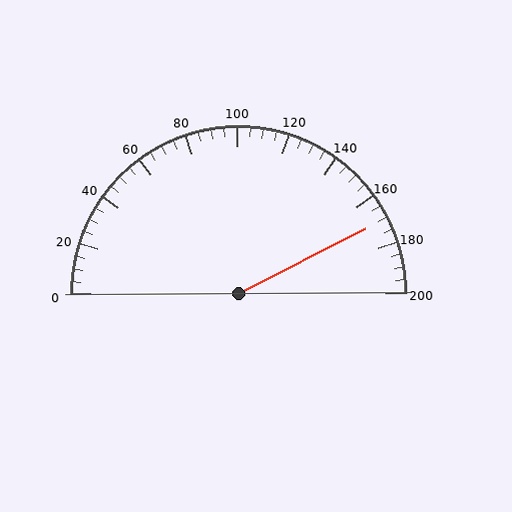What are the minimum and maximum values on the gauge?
The gauge ranges from 0 to 200.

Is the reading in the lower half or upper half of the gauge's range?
The reading is in the upper half of the range (0 to 200).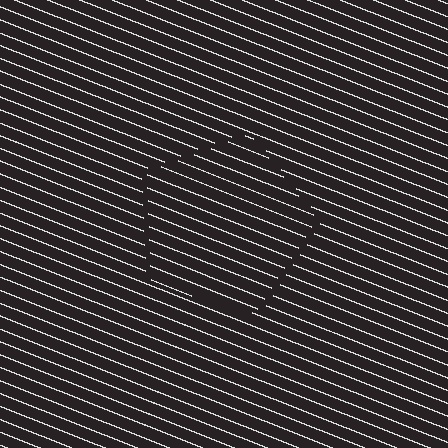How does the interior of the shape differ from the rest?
The interior of the shape contains the same grating, shifted by half a period — the contour is defined by the phase discontinuity where line-ends from the inner and outer gratings abut.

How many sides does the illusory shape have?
5 sides — the line-ends trace a pentagon.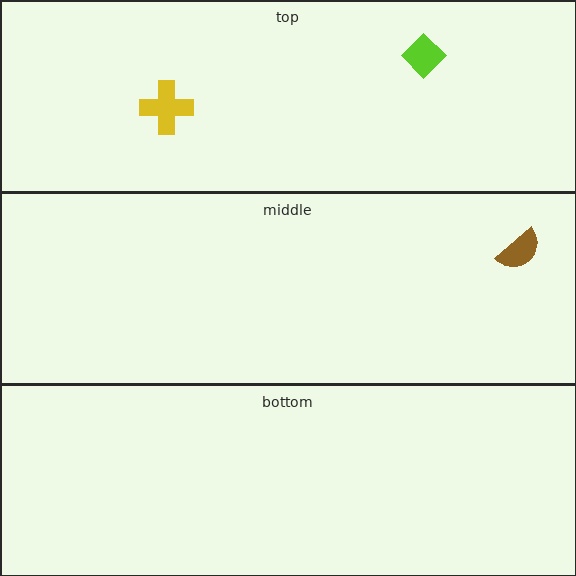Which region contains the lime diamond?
The top region.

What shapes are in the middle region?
The brown semicircle.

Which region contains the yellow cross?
The top region.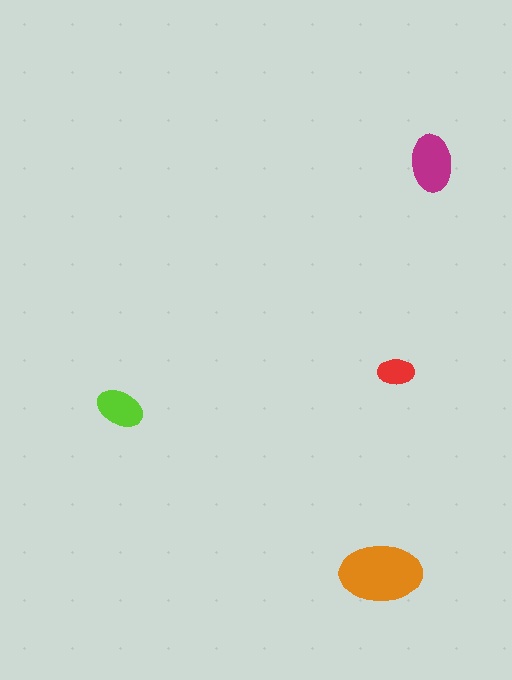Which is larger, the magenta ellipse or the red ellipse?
The magenta one.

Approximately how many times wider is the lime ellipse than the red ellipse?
About 1.5 times wider.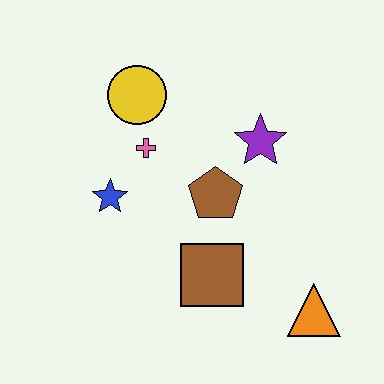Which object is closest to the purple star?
The brown pentagon is closest to the purple star.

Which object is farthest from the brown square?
The yellow circle is farthest from the brown square.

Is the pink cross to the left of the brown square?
Yes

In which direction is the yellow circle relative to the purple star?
The yellow circle is to the left of the purple star.